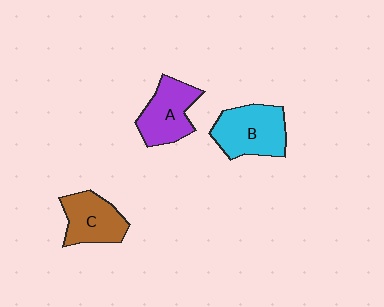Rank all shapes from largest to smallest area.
From largest to smallest: B (cyan), A (purple), C (brown).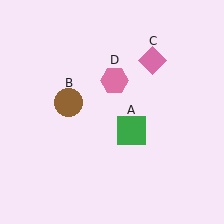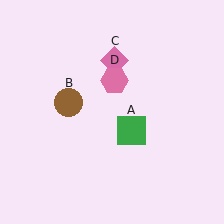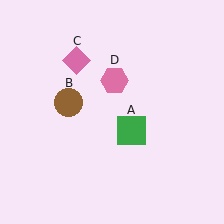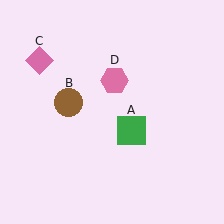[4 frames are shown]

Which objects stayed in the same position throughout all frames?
Green square (object A) and brown circle (object B) and pink hexagon (object D) remained stationary.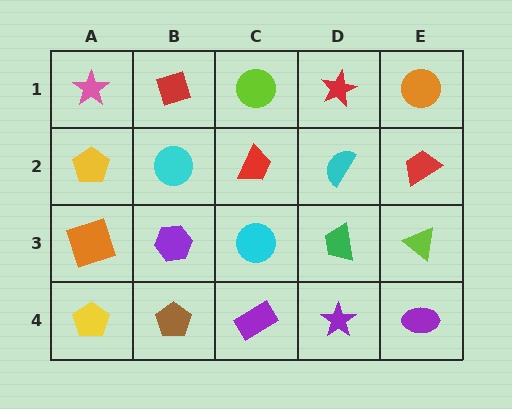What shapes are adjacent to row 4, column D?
A green trapezoid (row 3, column D), a purple rectangle (row 4, column C), a purple ellipse (row 4, column E).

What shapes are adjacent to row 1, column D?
A cyan semicircle (row 2, column D), a lime circle (row 1, column C), an orange circle (row 1, column E).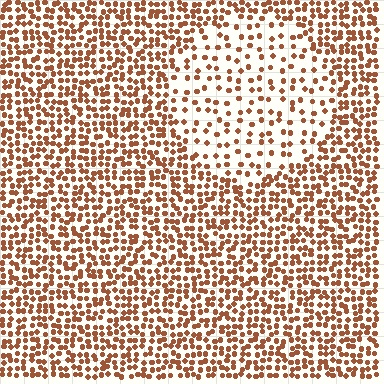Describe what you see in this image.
The image contains small brown elements arranged at two different densities. A circle-shaped region is visible where the elements are less densely packed than the surrounding area.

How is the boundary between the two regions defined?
The boundary is defined by a change in element density (approximately 2.3x ratio). All elements are the same color, size, and shape.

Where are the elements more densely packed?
The elements are more densely packed outside the circle boundary.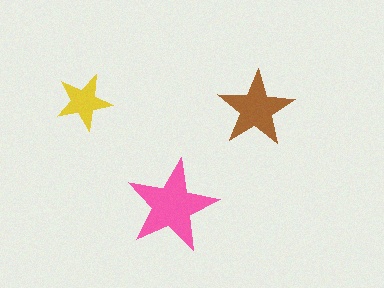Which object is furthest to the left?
The yellow star is leftmost.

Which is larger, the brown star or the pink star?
The pink one.